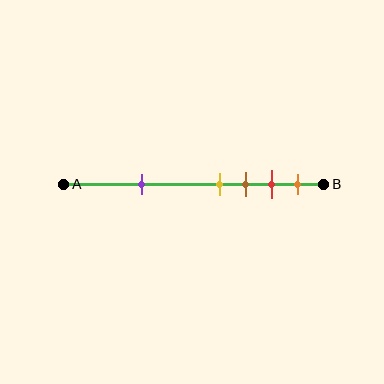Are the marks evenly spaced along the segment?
No, the marks are not evenly spaced.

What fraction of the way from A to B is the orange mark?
The orange mark is approximately 90% (0.9) of the way from A to B.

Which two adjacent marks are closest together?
The yellow and brown marks are the closest adjacent pair.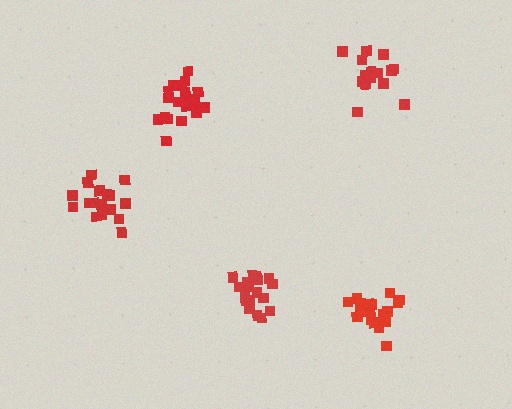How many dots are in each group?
Group 1: 17 dots, Group 2: 15 dots, Group 3: 18 dots, Group 4: 21 dots, Group 5: 20 dots (91 total).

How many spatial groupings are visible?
There are 5 spatial groupings.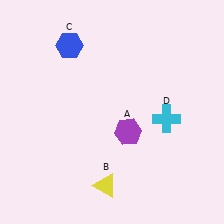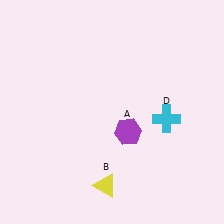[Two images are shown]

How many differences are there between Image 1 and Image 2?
There is 1 difference between the two images.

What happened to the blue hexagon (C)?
The blue hexagon (C) was removed in Image 2. It was in the top-left area of Image 1.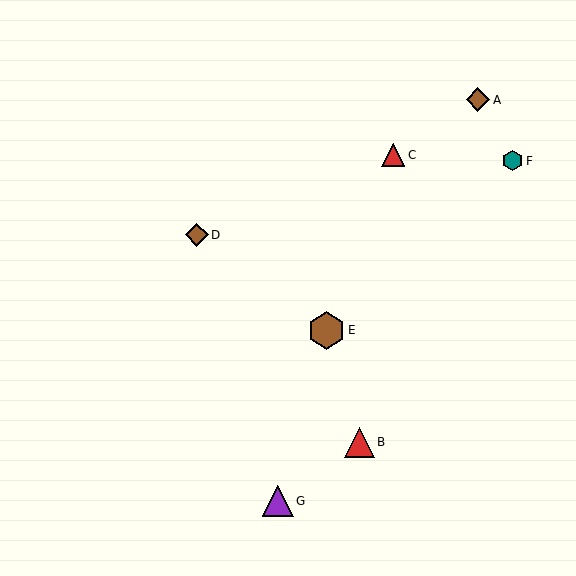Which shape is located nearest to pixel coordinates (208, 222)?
The brown diamond (labeled D) at (197, 235) is nearest to that location.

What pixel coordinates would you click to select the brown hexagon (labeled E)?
Click at (327, 330) to select the brown hexagon E.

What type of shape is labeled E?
Shape E is a brown hexagon.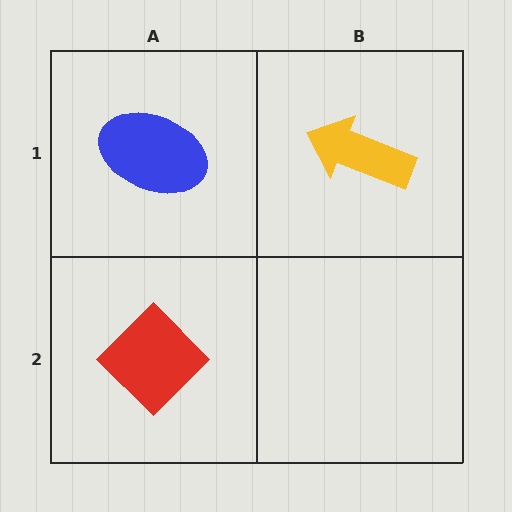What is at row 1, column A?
A blue ellipse.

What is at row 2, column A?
A red diamond.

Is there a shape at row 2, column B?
No, that cell is empty.